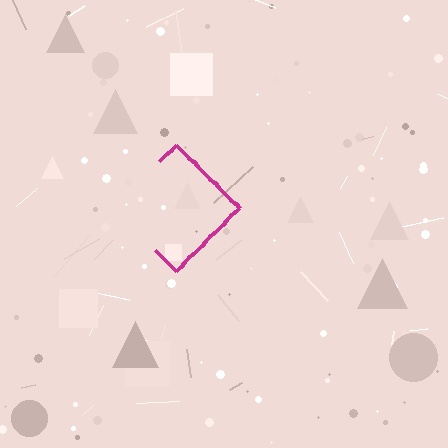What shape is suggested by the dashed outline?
The dashed outline suggests a diamond.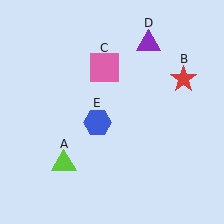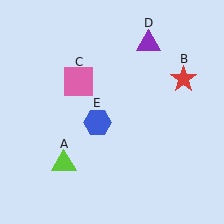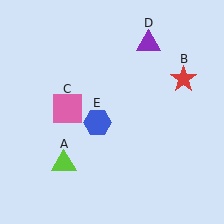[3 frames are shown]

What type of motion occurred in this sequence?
The pink square (object C) rotated counterclockwise around the center of the scene.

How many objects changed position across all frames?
1 object changed position: pink square (object C).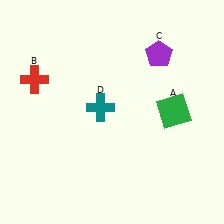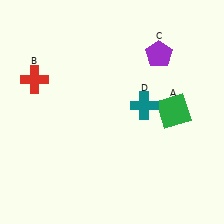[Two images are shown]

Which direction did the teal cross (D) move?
The teal cross (D) moved right.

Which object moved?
The teal cross (D) moved right.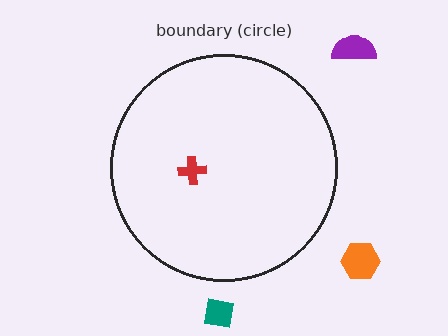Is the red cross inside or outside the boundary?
Inside.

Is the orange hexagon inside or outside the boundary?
Outside.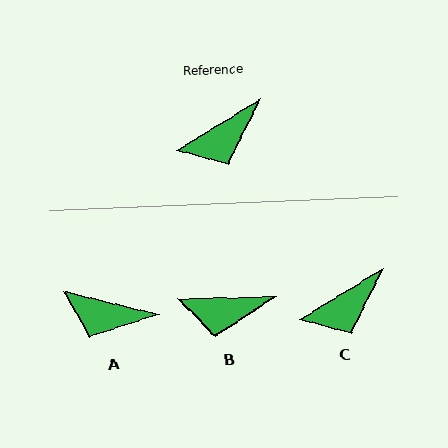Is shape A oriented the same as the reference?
No, it is off by about 45 degrees.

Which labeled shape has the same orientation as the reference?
C.